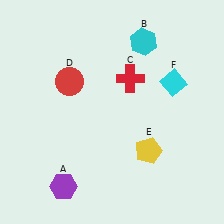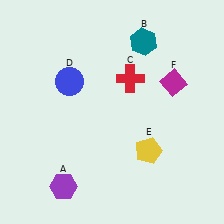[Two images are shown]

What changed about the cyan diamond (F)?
In Image 1, F is cyan. In Image 2, it changed to magenta.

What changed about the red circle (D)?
In Image 1, D is red. In Image 2, it changed to blue.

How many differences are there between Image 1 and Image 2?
There are 3 differences between the two images.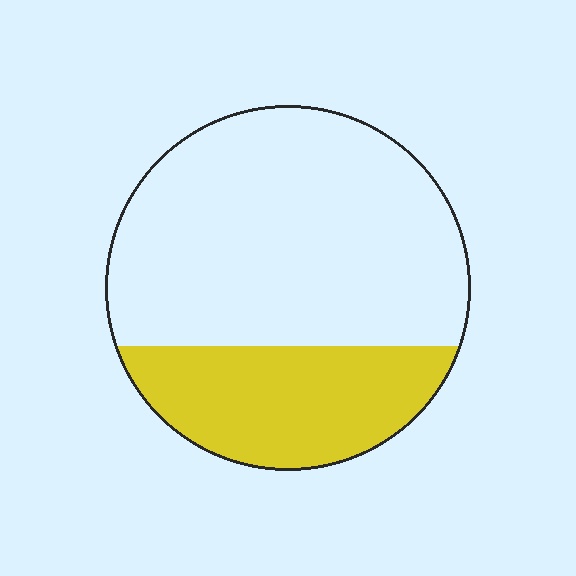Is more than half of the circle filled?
No.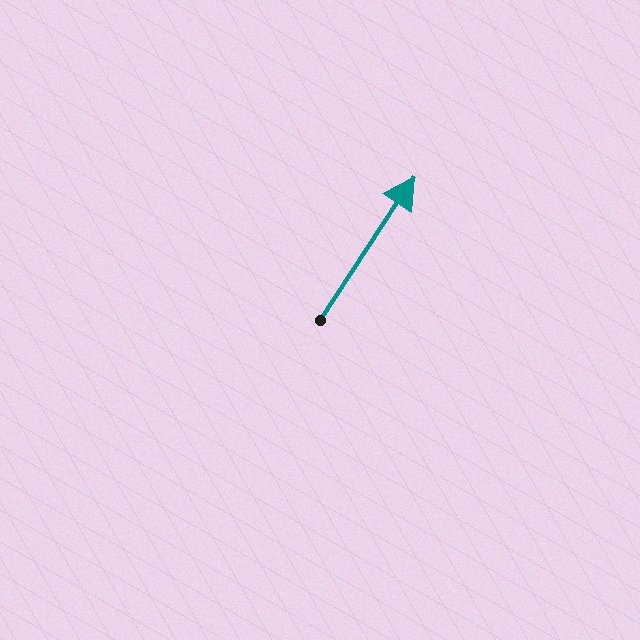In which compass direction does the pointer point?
Northeast.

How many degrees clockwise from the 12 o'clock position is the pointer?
Approximately 33 degrees.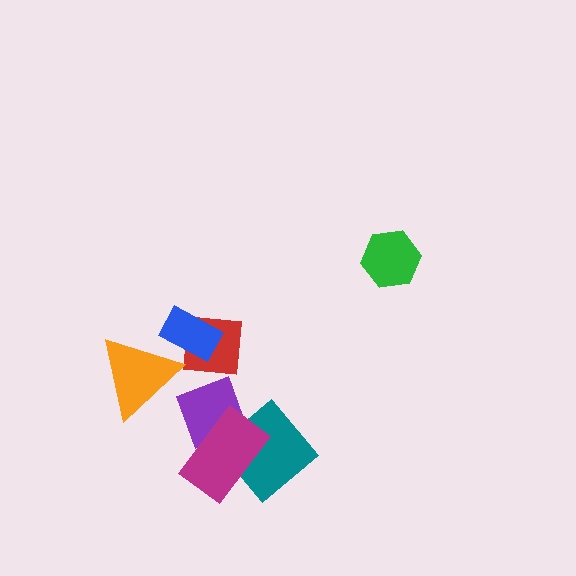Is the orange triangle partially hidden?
No, no other shape covers it.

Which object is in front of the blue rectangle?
The orange triangle is in front of the blue rectangle.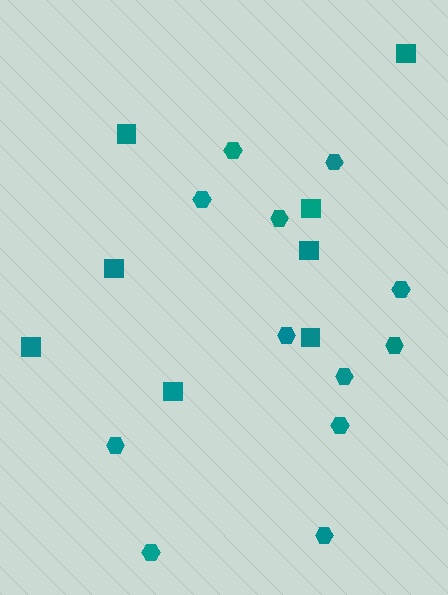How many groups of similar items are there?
There are 2 groups: one group of squares (8) and one group of hexagons (12).